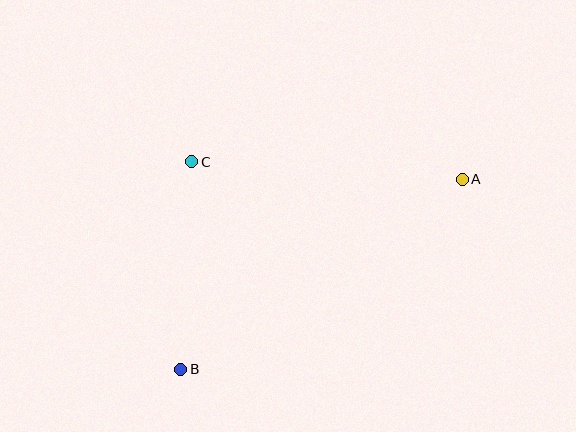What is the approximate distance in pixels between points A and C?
The distance between A and C is approximately 271 pixels.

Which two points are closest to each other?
Points B and C are closest to each other.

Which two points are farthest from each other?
Points A and B are farthest from each other.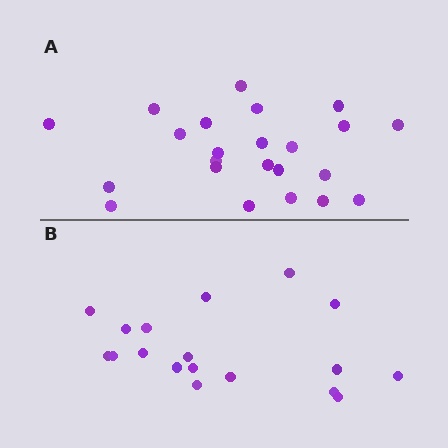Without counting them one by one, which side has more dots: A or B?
Region A (the top region) has more dots.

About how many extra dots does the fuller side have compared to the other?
Region A has about 5 more dots than region B.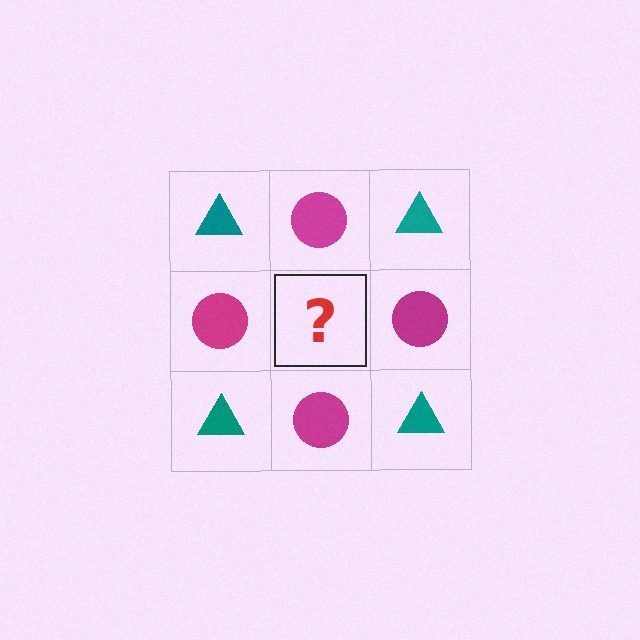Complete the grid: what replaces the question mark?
The question mark should be replaced with a teal triangle.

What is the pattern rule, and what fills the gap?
The rule is that it alternates teal triangle and magenta circle in a checkerboard pattern. The gap should be filled with a teal triangle.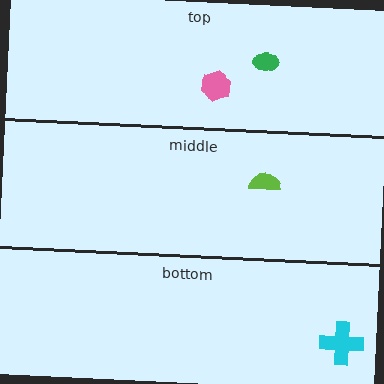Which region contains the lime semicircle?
The middle region.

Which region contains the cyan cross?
The bottom region.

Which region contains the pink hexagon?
The top region.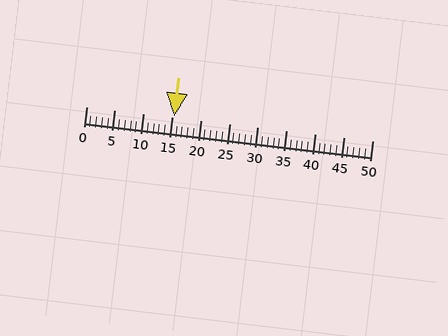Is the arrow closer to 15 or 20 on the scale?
The arrow is closer to 15.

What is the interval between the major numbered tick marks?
The major tick marks are spaced 5 units apart.